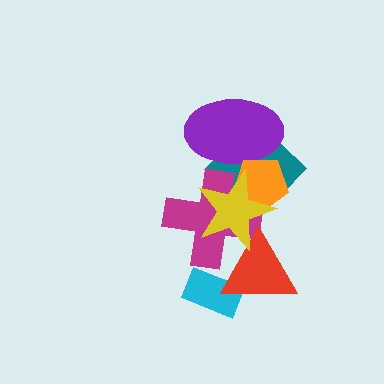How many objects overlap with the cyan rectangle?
1 object overlaps with the cyan rectangle.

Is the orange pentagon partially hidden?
Yes, it is partially covered by another shape.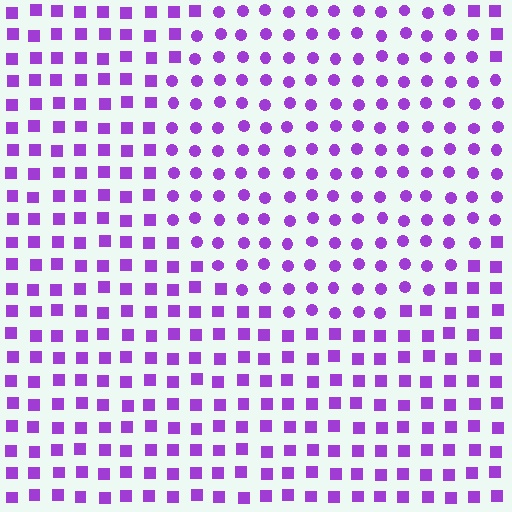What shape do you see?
I see a circle.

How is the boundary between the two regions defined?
The boundary is defined by a change in element shape: circles inside vs. squares outside. All elements share the same color and spacing.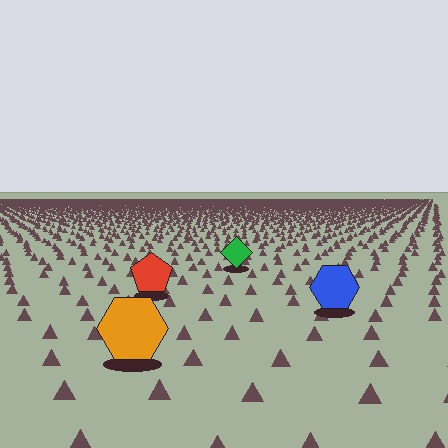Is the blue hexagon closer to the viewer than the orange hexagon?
No. The orange hexagon is closer — you can tell from the texture gradient: the ground texture is coarser near it.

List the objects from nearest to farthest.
From nearest to farthest: the orange hexagon, the blue hexagon, the red pentagon, the green diamond.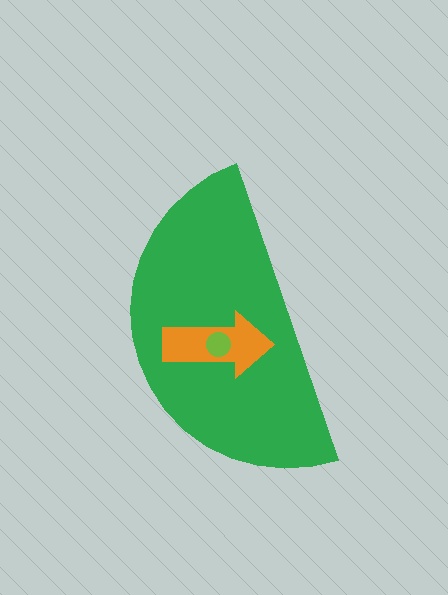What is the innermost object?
The lime circle.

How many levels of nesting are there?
3.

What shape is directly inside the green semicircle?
The orange arrow.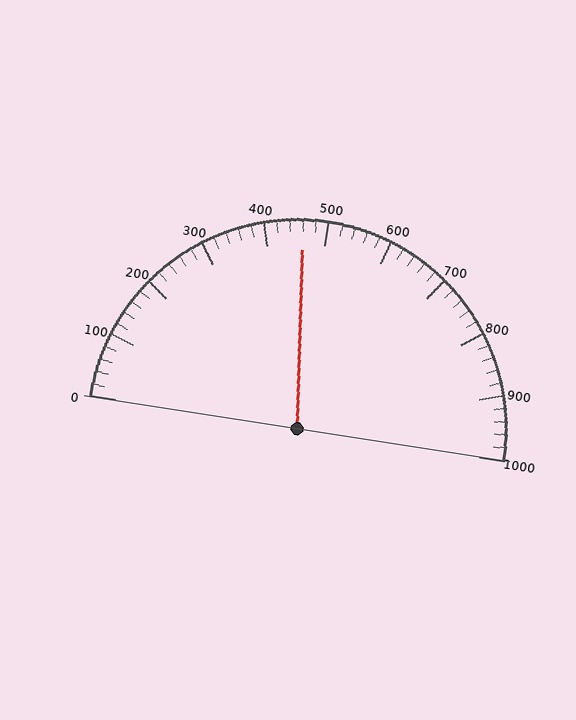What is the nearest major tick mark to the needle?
The nearest major tick mark is 500.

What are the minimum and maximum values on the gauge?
The gauge ranges from 0 to 1000.